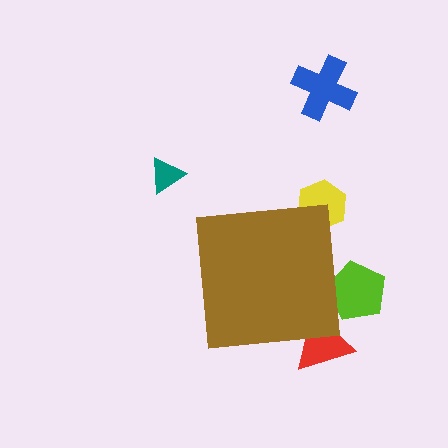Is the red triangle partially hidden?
Yes, the red triangle is partially hidden behind the brown square.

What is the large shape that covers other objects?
A brown square.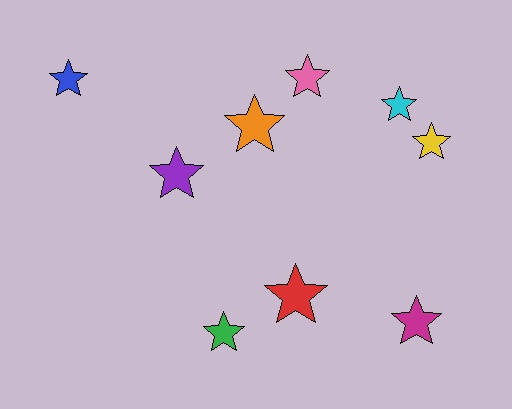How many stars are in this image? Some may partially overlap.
There are 9 stars.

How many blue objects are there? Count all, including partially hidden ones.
There is 1 blue object.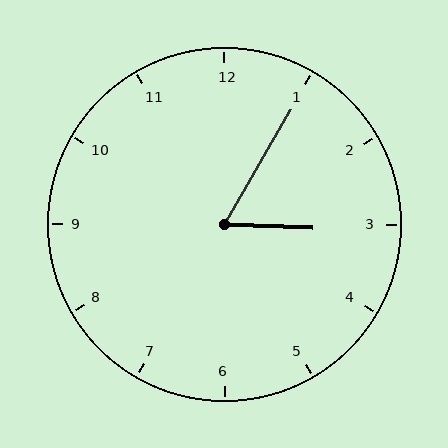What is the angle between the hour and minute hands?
Approximately 62 degrees.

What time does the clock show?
3:05.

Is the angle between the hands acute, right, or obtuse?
It is acute.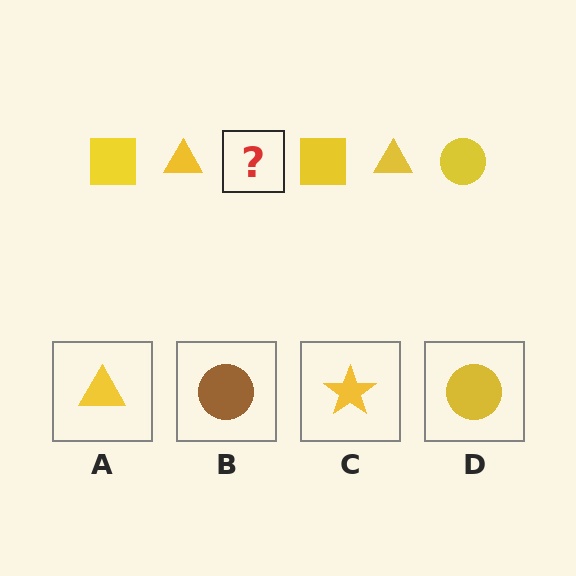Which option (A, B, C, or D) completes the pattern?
D.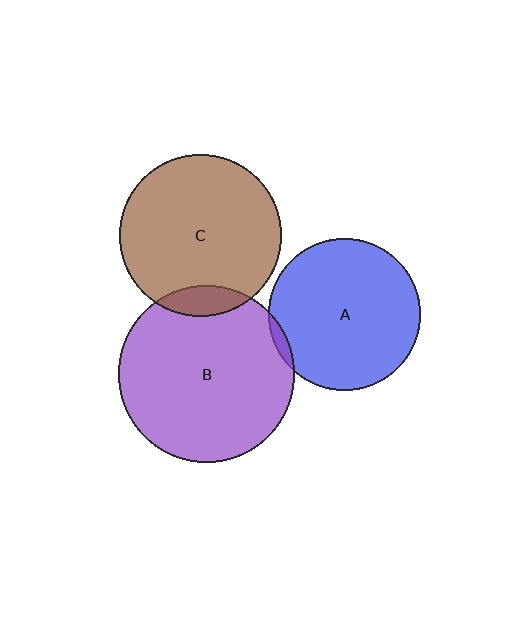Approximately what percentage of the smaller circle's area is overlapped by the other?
Approximately 10%.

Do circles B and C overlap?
Yes.